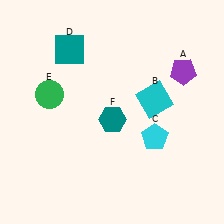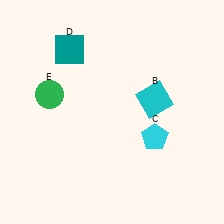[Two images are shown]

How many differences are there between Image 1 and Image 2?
There are 2 differences between the two images.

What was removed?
The teal hexagon (F), the purple pentagon (A) were removed in Image 2.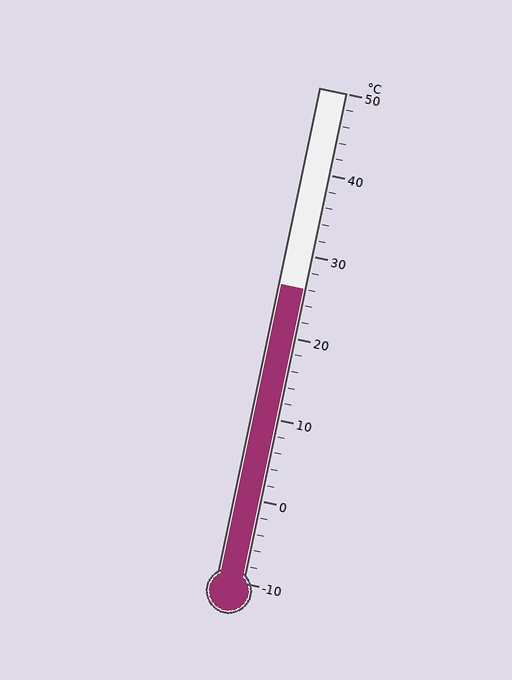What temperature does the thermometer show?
The thermometer shows approximately 26°C.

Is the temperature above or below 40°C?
The temperature is below 40°C.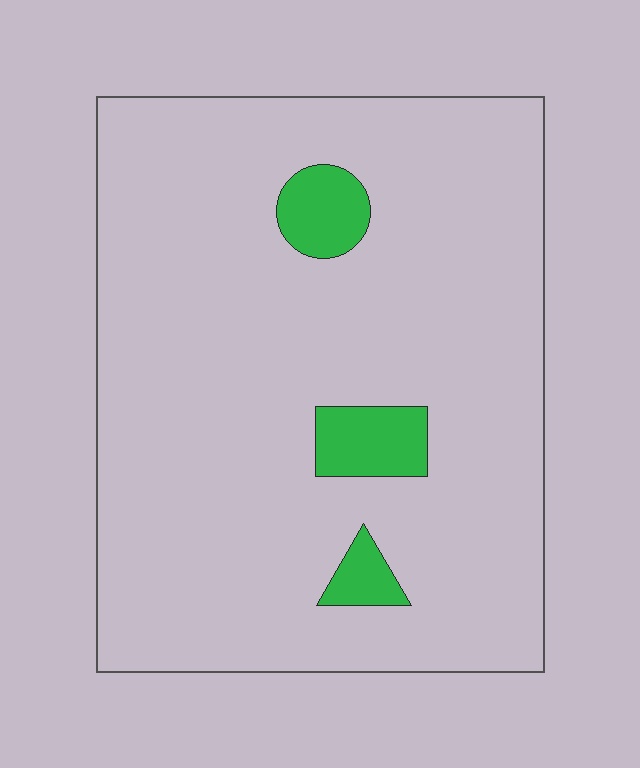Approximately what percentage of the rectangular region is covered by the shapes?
Approximately 5%.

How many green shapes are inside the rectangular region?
3.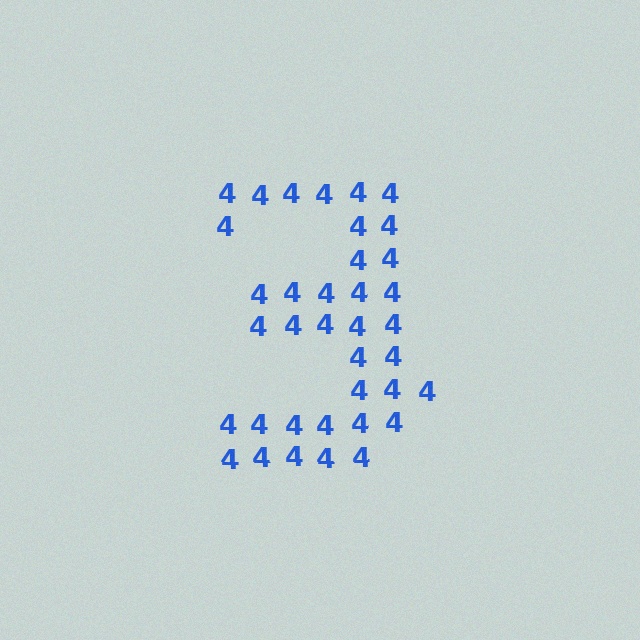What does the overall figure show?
The overall figure shows the digit 3.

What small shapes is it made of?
It is made of small digit 4's.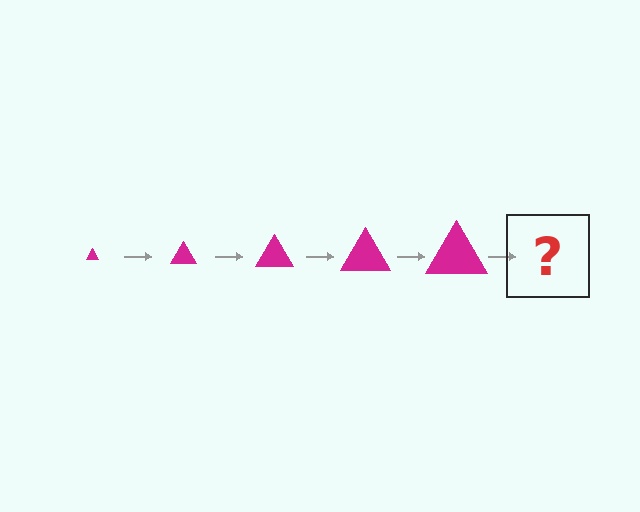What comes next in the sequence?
The next element should be a magenta triangle, larger than the previous one.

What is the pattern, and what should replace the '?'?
The pattern is that the triangle gets progressively larger each step. The '?' should be a magenta triangle, larger than the previous one.